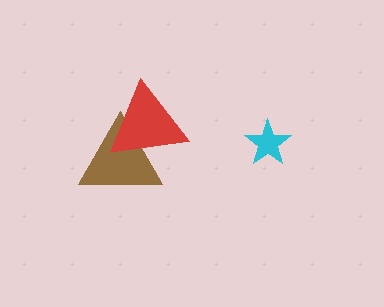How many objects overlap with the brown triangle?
1 object overlaps with the brown triangle.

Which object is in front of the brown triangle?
The red triangle is in front of the brown triangle.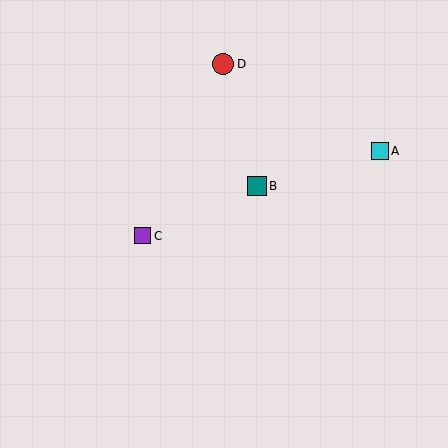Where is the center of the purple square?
The center of the purple square is at (143, 236).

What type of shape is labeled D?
Shape D is a red circle.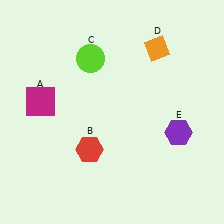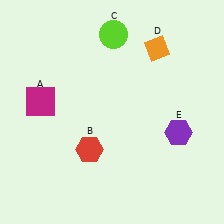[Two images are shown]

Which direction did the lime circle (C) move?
The lime circle (C) moved up.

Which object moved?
The lime circle (C) moved up.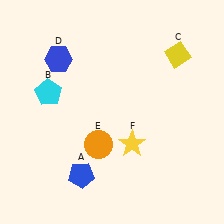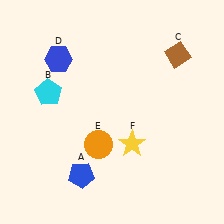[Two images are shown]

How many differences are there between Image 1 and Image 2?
There is 1 difference between the two images.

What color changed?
The diamond (C) changed from yellow in Image 1 to brown in Image 2.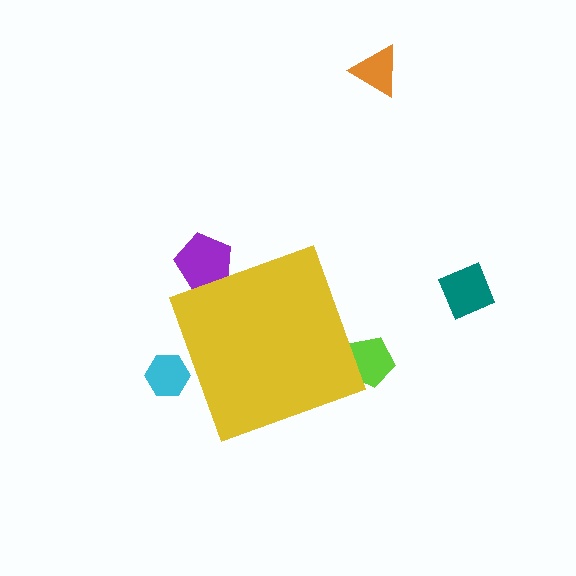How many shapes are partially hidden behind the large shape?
3 shapes are partially hidden.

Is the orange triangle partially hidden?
No, the orange triangle is fully visible.